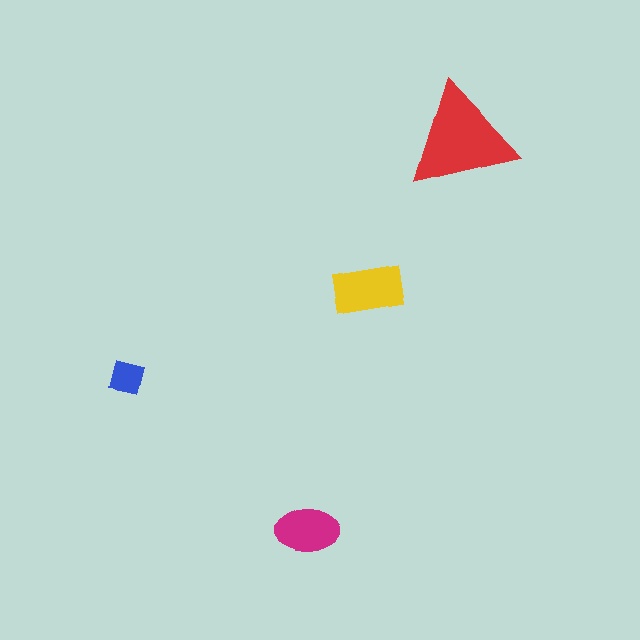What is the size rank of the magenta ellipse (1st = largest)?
3rd.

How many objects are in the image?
There are 4 objects in the image.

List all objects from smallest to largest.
The blue square, the magenta ellipse, the yellow rectangle, the red triangle.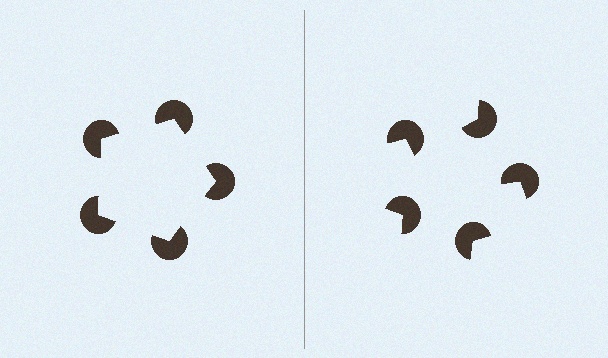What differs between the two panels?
The pac-man discs are positioned identically on both sides; only the wedge orientations differ. On the left they align to a pentagon; on the right they are misaligned.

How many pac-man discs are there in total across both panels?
10 — 5 on each side.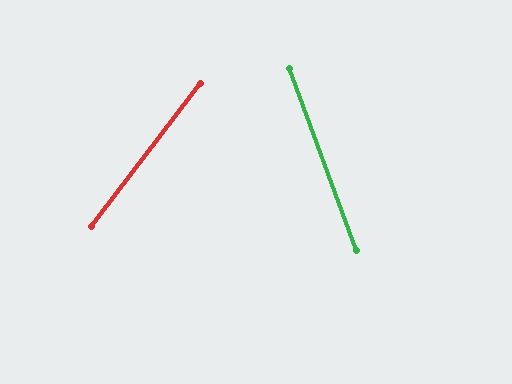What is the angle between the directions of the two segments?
Approximately 58 degrees.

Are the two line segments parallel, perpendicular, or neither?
Neither parallel nor perpendicular — they differ by about 58°.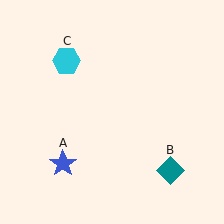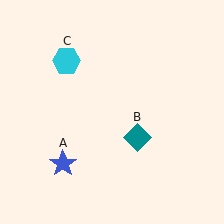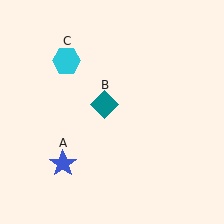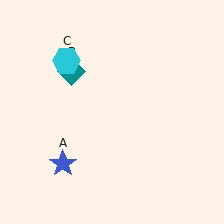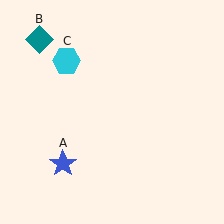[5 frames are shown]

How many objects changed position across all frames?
1 object changed position: teal diamond (object B).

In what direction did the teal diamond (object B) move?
The teal diamond (object B) moved up and to the left.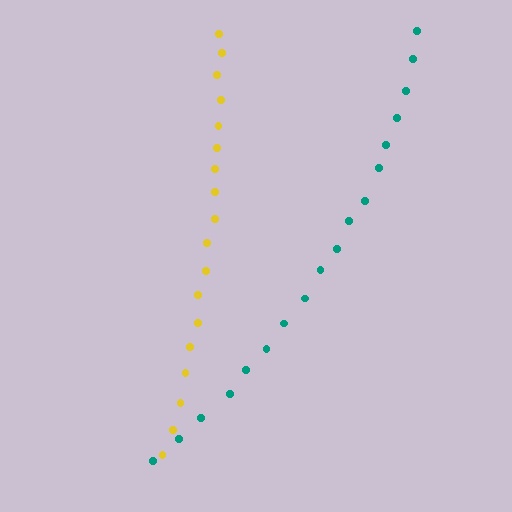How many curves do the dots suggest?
There are 2 distinct paths.